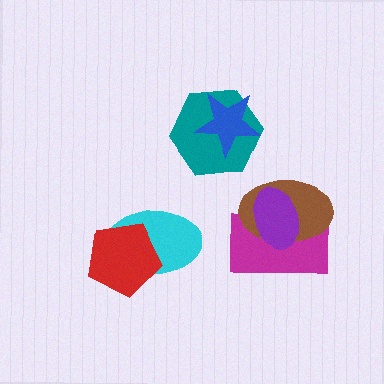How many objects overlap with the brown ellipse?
2 objects overlap with the brown ellipse.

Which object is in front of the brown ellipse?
The purple ellipse is in front of the brown ellipse.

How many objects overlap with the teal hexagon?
1 object overlaps with the teal hexagon.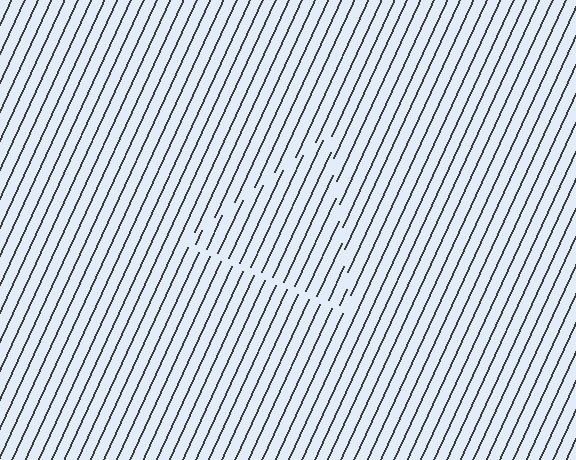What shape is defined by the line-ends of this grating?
An illusory triangle. The interior of the shape contains the same grating, shifted by half a period — the contour is defined by the phase discontinuity where line-ends from the inner and outer gratings abut.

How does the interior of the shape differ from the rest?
The interior of the shape contains the same grating, shifted by half a period — the contour is defined by the phase discontinuity where line-ends from the inner and outer gratings abut.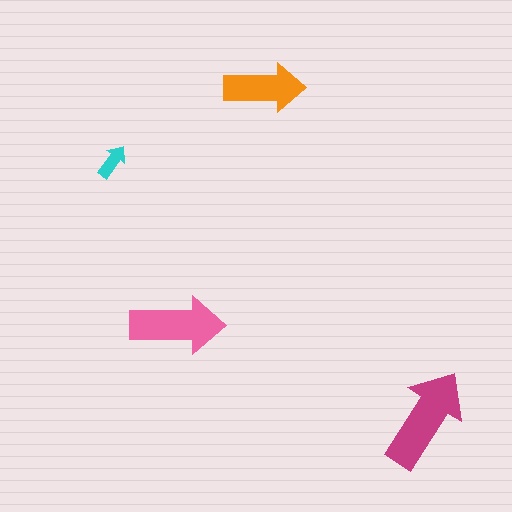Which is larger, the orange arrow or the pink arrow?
The pink one.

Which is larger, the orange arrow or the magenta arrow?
The magenta one.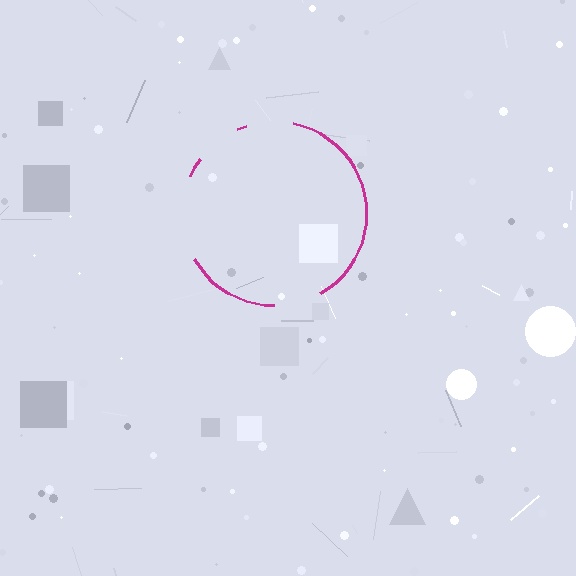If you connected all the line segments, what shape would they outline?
They would outline a circle.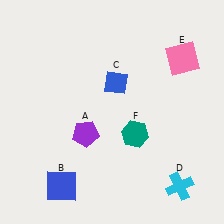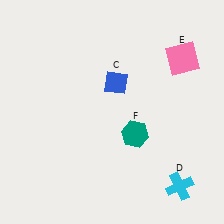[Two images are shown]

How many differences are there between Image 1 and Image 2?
There are 2 differences between the two images.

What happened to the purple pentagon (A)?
The purple pentagon (A) was removed in Image 2. It was in the bottom-left area of Image 1.